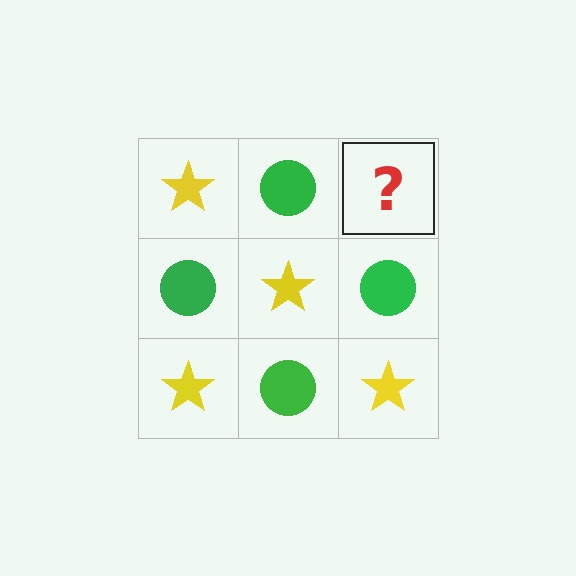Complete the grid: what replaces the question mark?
The question mark should be replaced with a yellow star.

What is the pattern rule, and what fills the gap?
The rule is that it alternates yellow star and green circle in a checkerboard pattern. The gap should be filled with a yellow star.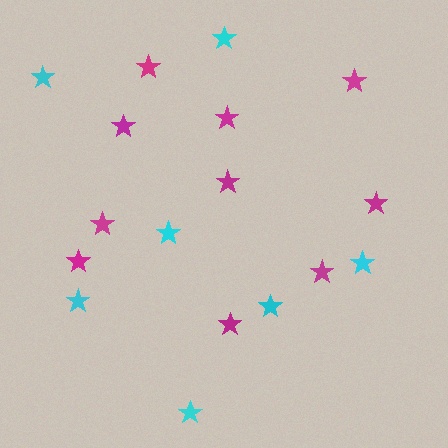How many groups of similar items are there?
There are 2 groups: one group of cyan stars (7) and one group of magenta stars (10).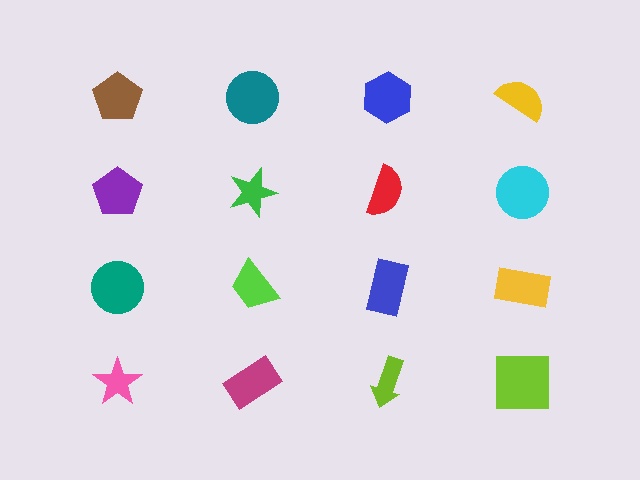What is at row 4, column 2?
A magenta rectangle.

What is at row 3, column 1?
A teal circle.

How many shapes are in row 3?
4 shapes.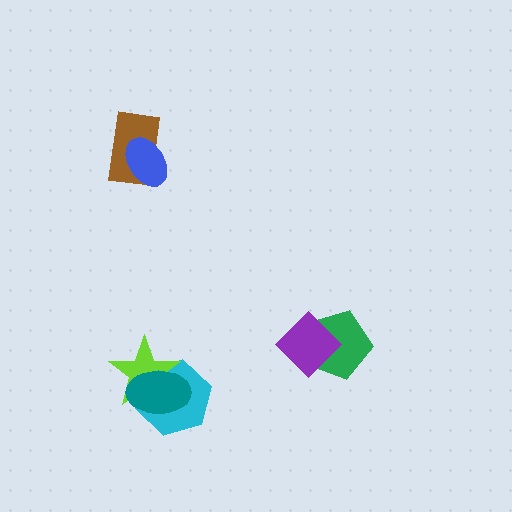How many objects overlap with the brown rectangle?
1 object overlaps with the brown rectangle.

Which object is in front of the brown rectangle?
The blue ellipse is in front of the brown rectangle.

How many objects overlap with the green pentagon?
1 object overlaps with the green pentagon.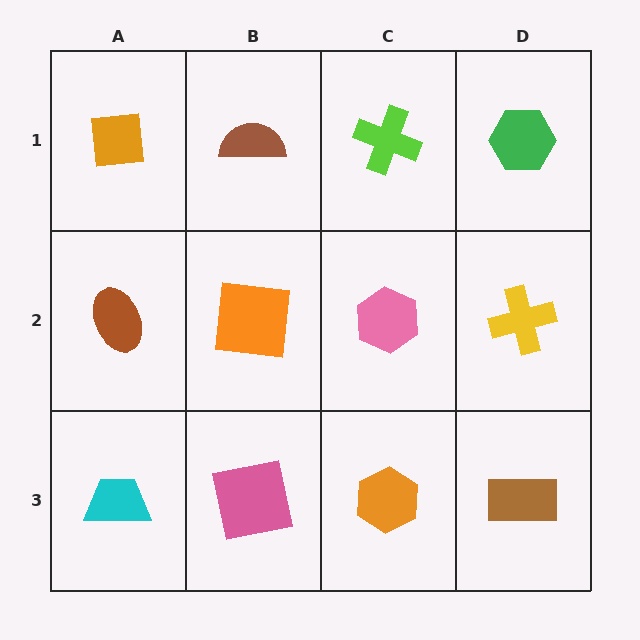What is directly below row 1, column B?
An orange square.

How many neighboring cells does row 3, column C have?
3.